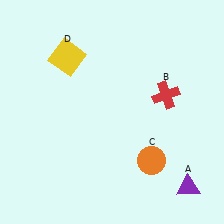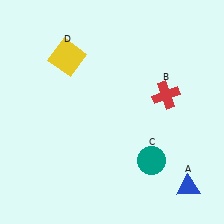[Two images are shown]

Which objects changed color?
A changed from purple to blue. C changed from orange to teal.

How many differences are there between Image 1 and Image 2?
There are 2 differences between the two images.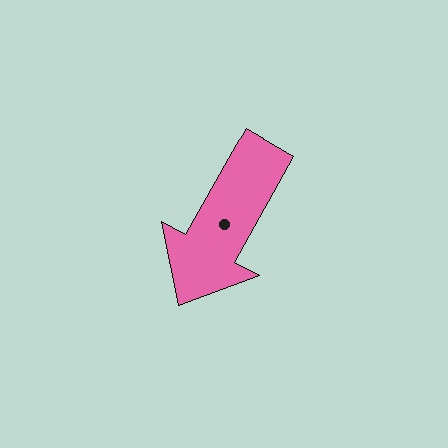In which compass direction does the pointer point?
Southwest.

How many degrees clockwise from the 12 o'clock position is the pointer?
Approximately 209 degrees.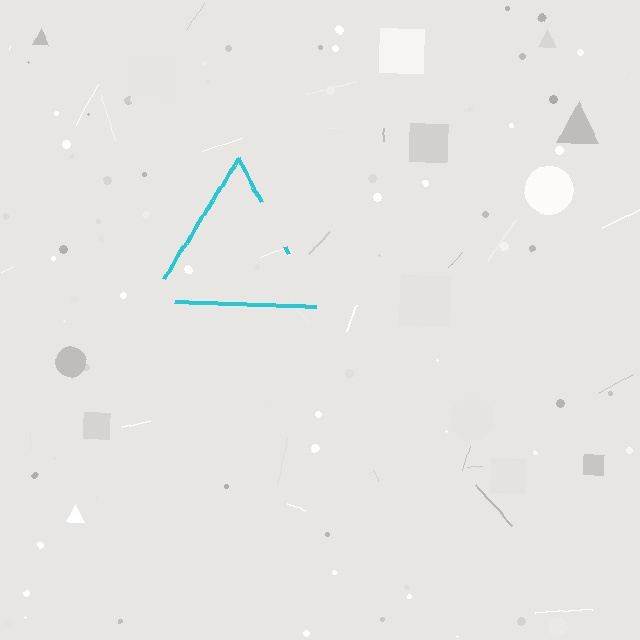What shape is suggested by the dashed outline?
The dashed outline suggests a triangle.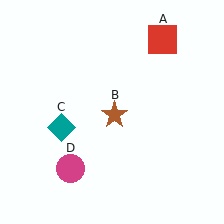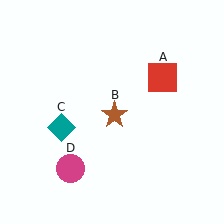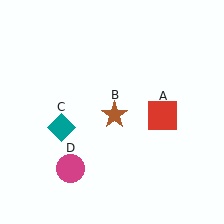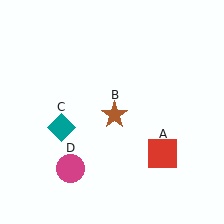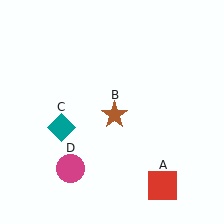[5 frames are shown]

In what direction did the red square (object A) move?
The red square (object A) moved down.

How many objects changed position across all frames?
1 object changed position: red square (object A).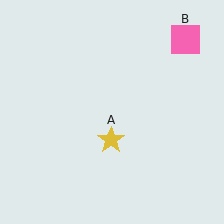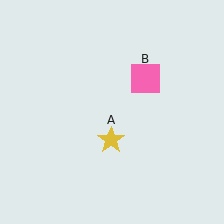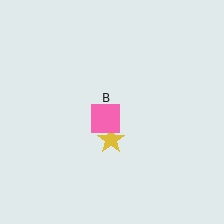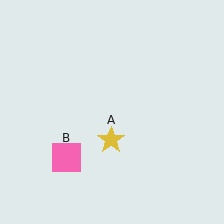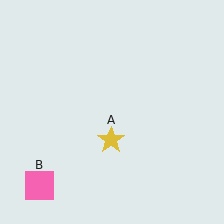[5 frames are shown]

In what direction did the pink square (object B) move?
The pink square (object B) moved down and to the left.